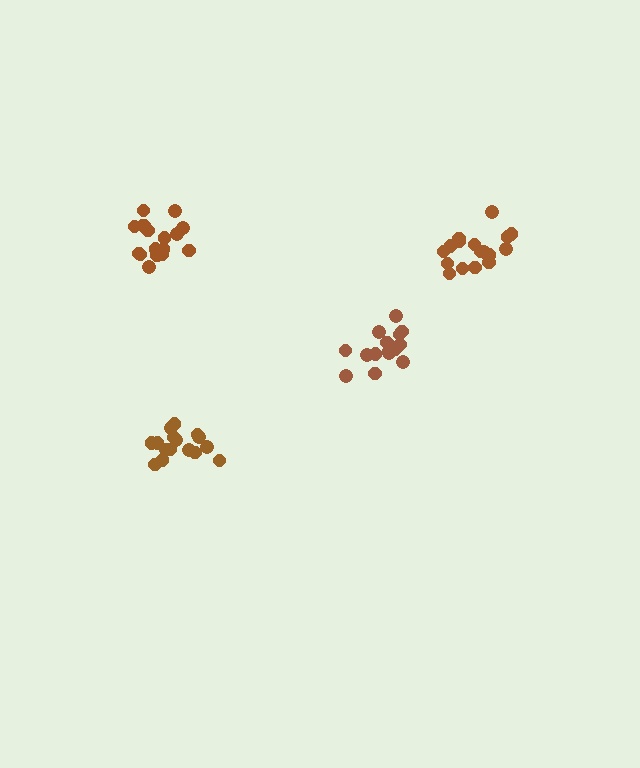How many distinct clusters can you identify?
There are 4 distinct clusters.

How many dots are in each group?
Group 1: 17 dots, Group 2: 15 dots, Group 3: 17 dots, Group 4: 16 dots (65 total).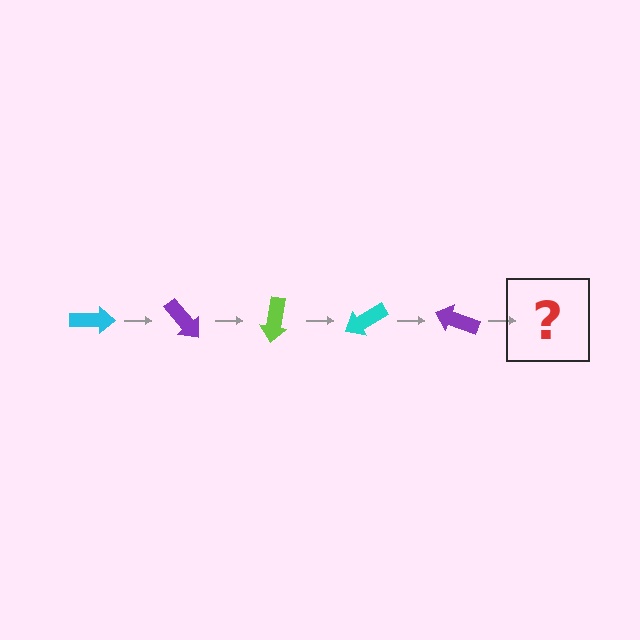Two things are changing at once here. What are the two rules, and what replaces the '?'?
The two rules are that it rotates 50 degrees each step and the color cycles through cyan, purple, and lime. The '?' should be a lime arrow, rotated 250 degrees from the start.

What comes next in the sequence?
The next element should be a lime arrow, rotated 250 degrees from the start.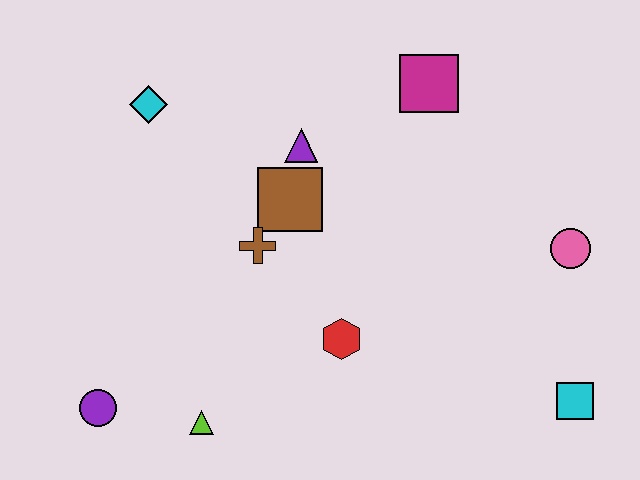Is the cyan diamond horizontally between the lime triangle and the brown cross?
No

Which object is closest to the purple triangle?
The brown square is closest to the purple triangle.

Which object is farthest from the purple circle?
The pink circle is farthest from the purple circle.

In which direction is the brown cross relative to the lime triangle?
The brown cross is above the lime triangle.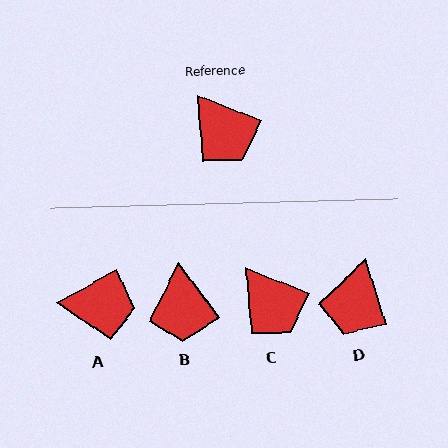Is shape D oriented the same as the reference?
No, it is off by about 51 degrees.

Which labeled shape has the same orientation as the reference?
C.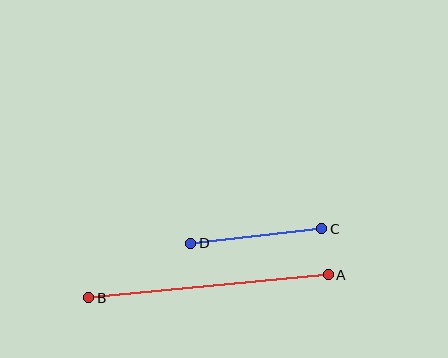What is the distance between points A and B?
The distance is approximately 240 pixels.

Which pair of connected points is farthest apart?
Points A and B are farthest apart.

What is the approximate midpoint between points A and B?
The midpoint is at approximately (209, 286) pixels.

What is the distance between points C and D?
The distance is approximately 132 pixels.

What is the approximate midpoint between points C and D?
The midpoint is at approximately (256, 236) pixels.